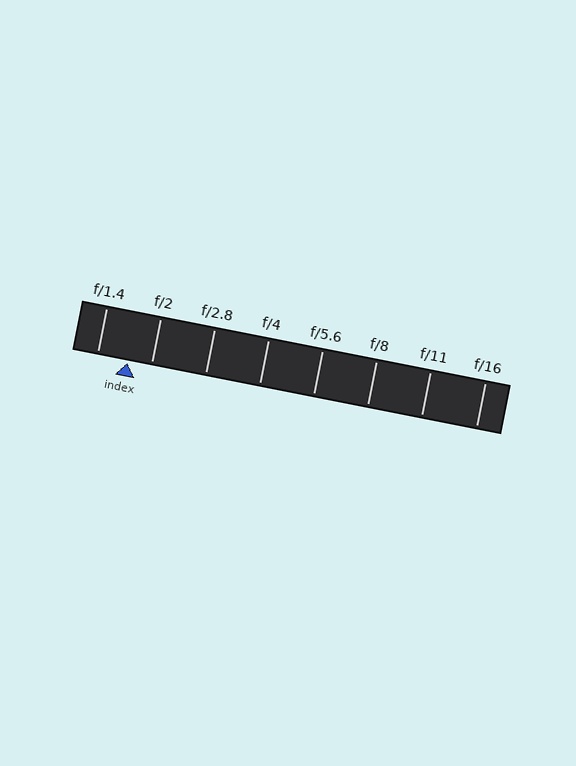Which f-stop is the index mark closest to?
The index mark is closest to f/2.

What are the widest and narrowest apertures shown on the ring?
The widest aperture shown is f/1.4 and the narrowest is f/16.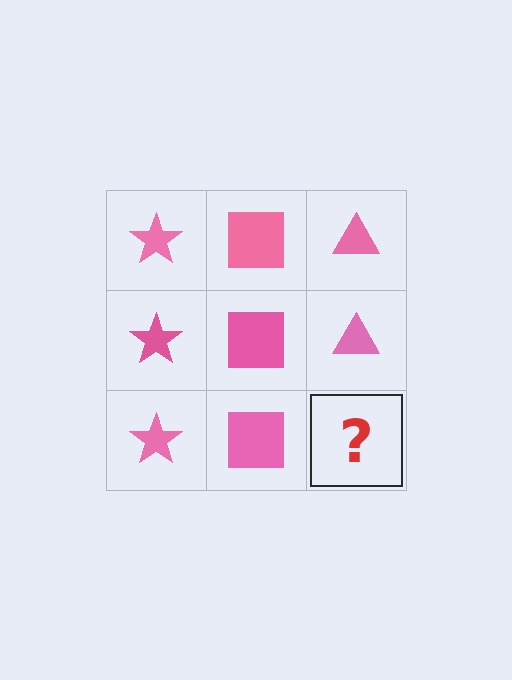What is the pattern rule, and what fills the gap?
The rule is that each column has a consistent shape. The gap should be filled with a pink triangle.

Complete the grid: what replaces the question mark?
The question mark should be replaced with a pink triangle.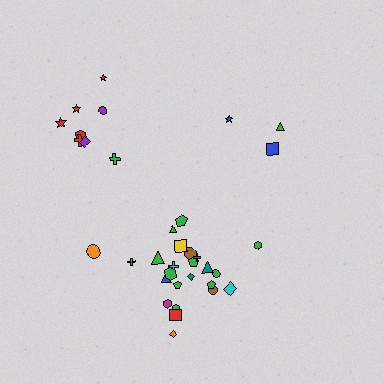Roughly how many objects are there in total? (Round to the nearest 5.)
Roughly 35 objects in total.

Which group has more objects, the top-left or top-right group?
The top-left group.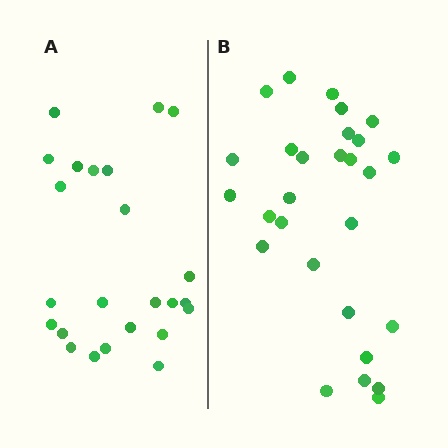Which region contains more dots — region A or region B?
Region B (the right region) has more dots.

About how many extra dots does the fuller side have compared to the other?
Region B has about 4 more dots than region A.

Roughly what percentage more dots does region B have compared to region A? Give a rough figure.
About 15% more.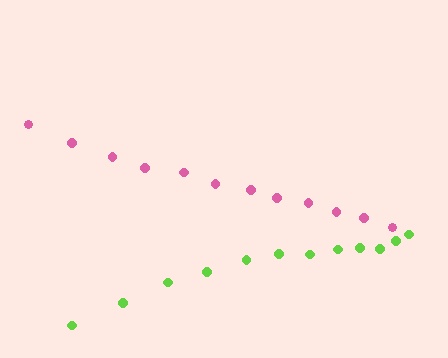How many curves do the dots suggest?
There are 2 distinct paths.